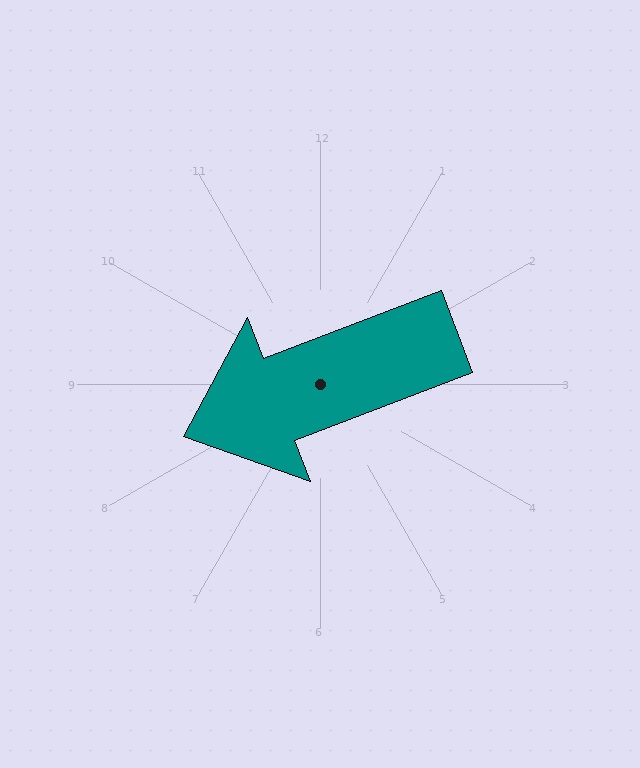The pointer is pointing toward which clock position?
Roughly 8 o'clock.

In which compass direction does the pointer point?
West.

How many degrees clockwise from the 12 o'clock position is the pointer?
Approximately 249 degrees.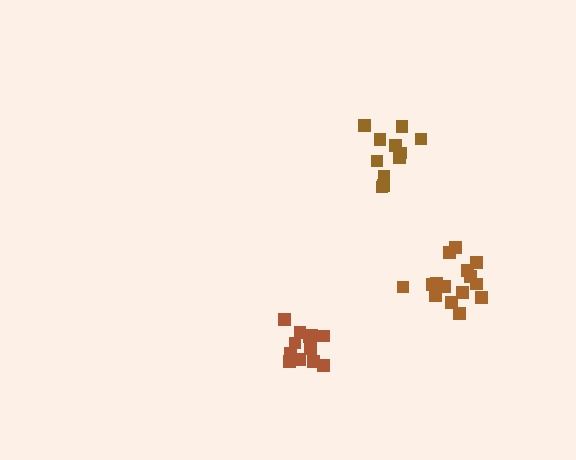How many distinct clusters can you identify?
There are 3 distinct clusters.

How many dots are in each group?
Group 1: 15 dots, Group 2: 12 dots, Group 3: 11 dots (38 total).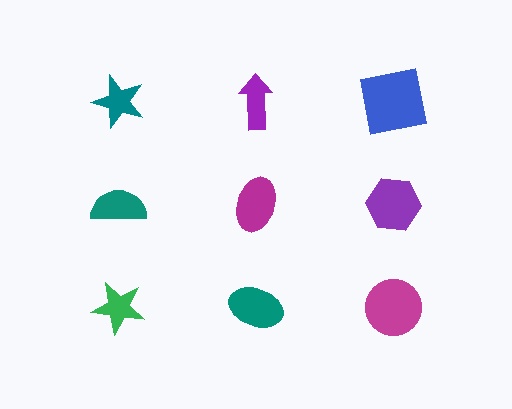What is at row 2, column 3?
A purple hexagon.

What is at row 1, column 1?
A teal star.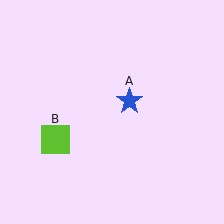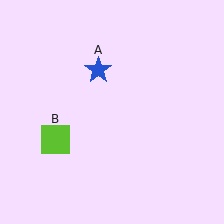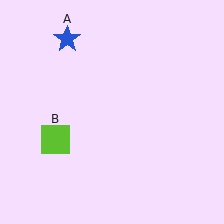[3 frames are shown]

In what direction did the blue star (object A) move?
The blue star (object A) moved up and to the left.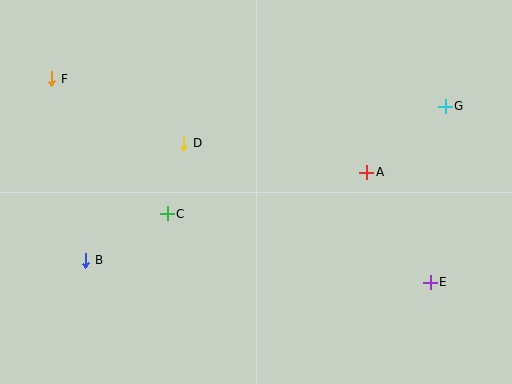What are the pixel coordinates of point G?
Point G is at (445, 106).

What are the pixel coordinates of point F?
Point F is at (52, 79).